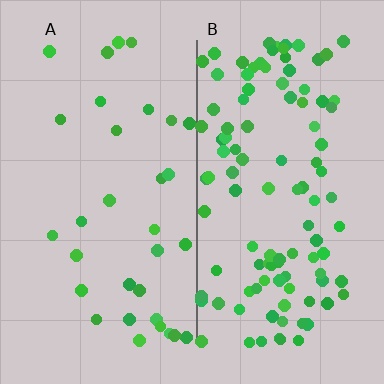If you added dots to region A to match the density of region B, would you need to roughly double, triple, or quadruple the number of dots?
Approximately triple.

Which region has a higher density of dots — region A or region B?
B (the right).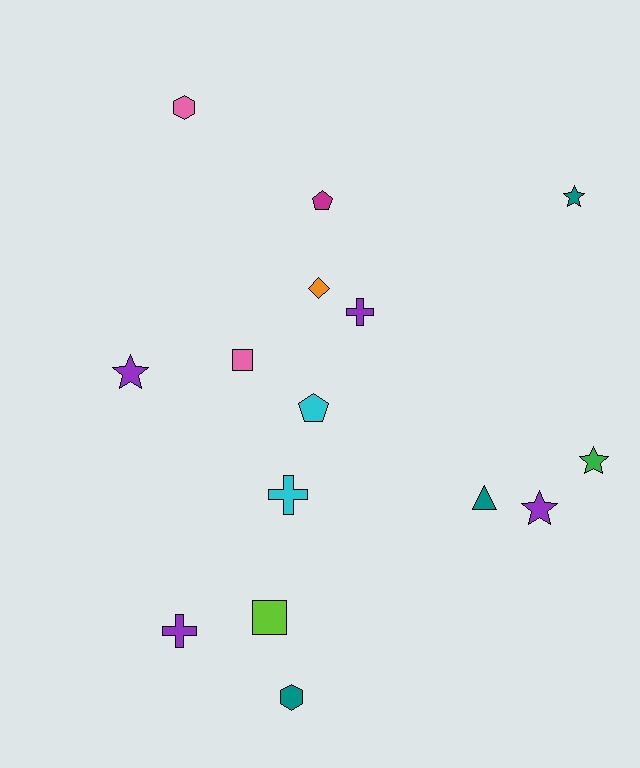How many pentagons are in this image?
There are 2 pentagons.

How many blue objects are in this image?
There are no blue objects.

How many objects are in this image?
There are 15 objects.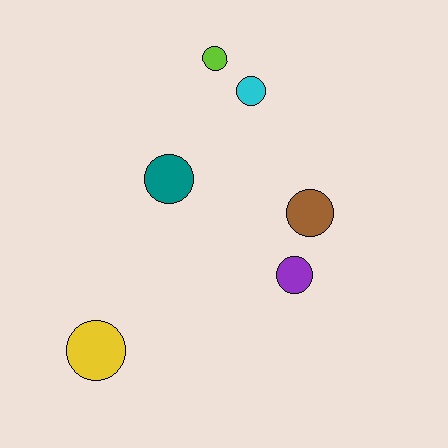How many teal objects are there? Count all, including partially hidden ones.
There is 1 teal object.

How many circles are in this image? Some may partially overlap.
There are 6 circles.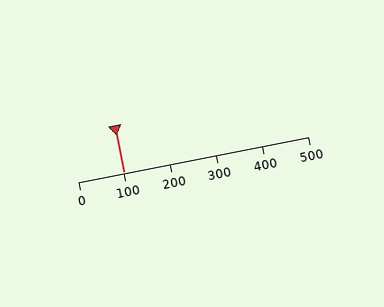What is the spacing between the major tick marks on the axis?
The major ticks are spaced 100 apart.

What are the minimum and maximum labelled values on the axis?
The axis runs from 0 to 500.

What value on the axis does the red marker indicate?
The marker indicates approximately 100.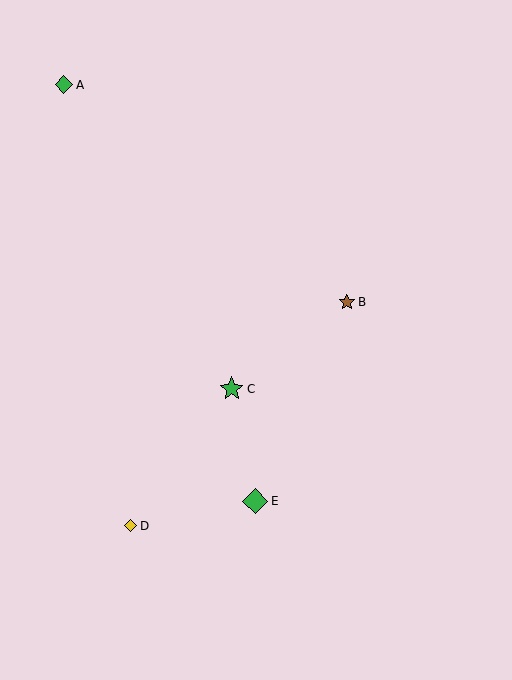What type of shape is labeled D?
Shape D is a yellow diamond.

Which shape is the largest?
The green diamond (labeled E) is the largest.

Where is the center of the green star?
The center of the green star is at (232, 389).